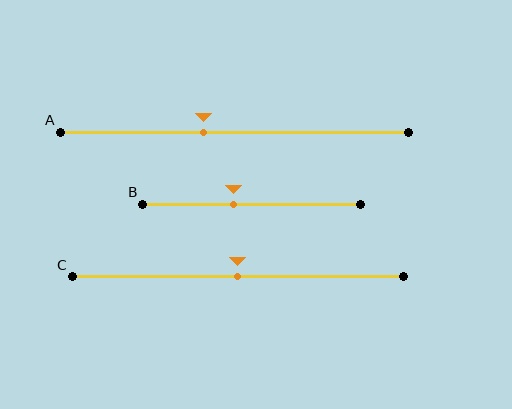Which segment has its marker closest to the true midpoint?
Segment C has its marker closest to the true midpoint.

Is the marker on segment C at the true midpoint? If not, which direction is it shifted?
Yes, the marker on segment C is at the true midpoint.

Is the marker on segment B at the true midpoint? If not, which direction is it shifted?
No, the marker on segment B is shifted to the left by about 8% of the segment length.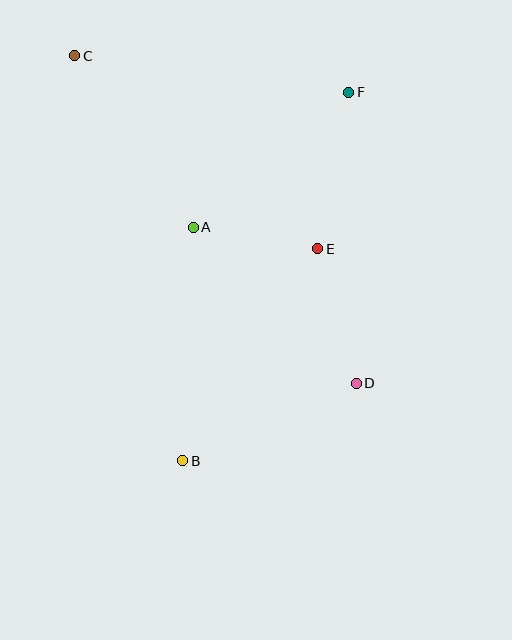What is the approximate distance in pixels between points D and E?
The distance between D and E is approximately 140 pixels.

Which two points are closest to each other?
Points A and E are closest to each other.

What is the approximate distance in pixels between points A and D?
The distance between A and D is approximately 226 pixels.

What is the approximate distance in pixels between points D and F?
The distance between D and F is approximately 291 pixels.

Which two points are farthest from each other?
Points C and D are farthest from each other.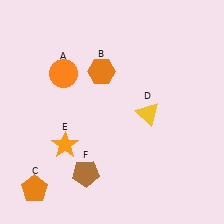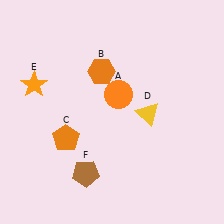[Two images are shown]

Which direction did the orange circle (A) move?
The orange circle (A) moved right.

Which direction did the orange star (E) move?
The orange star (E) moved up.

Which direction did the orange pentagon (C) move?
The orange pentagon (C) moved up.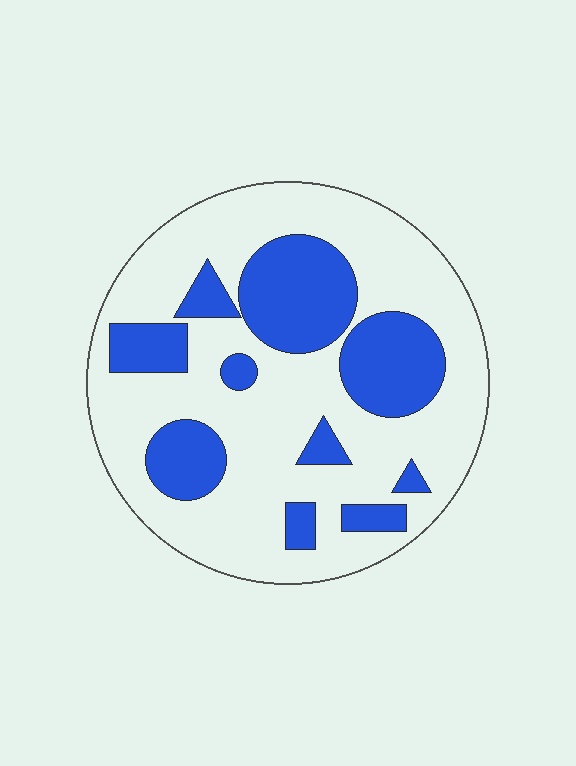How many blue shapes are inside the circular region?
10.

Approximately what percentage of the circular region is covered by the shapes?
Approximately 30%.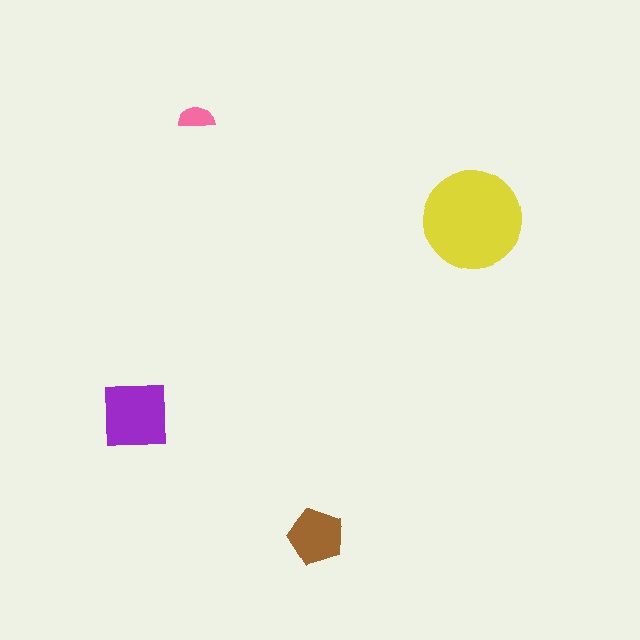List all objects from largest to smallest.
The yellow circle, the purple square, the brown pentagon, the pink semicircle.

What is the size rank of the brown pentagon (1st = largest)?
3rd.